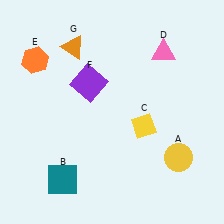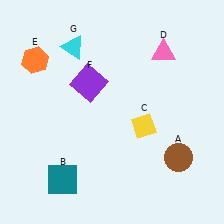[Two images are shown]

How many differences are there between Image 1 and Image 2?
There are 2 differences between the two images.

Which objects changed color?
A changed from yellow to brown. G changed from orange to cyan.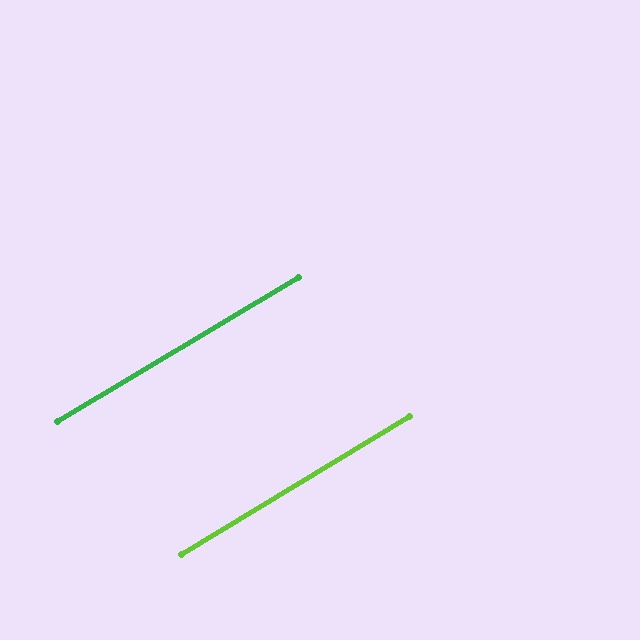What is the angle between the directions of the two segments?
Approximately 0 degrees.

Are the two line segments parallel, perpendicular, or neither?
Parallel — their directions differ by only 0.2°.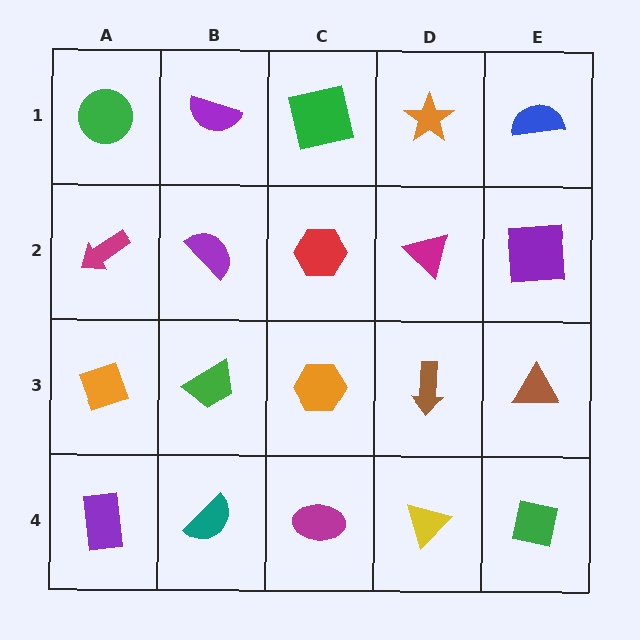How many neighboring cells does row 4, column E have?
2.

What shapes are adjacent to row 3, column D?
A magenta triangle (row 2, column D), a yellow triangle (row 4, column D), an orange hexagon (row 3, column C), a brown triangle (row 3, column E).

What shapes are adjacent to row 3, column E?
A purple square (row 2, column E), a green square (row 4, column E), a brown arrow (row 3, column D).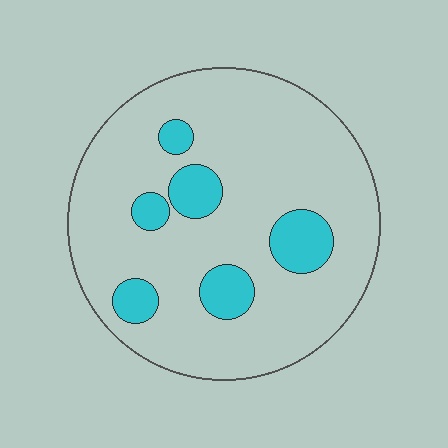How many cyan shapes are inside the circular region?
6.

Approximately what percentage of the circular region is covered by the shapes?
Approximately 15%.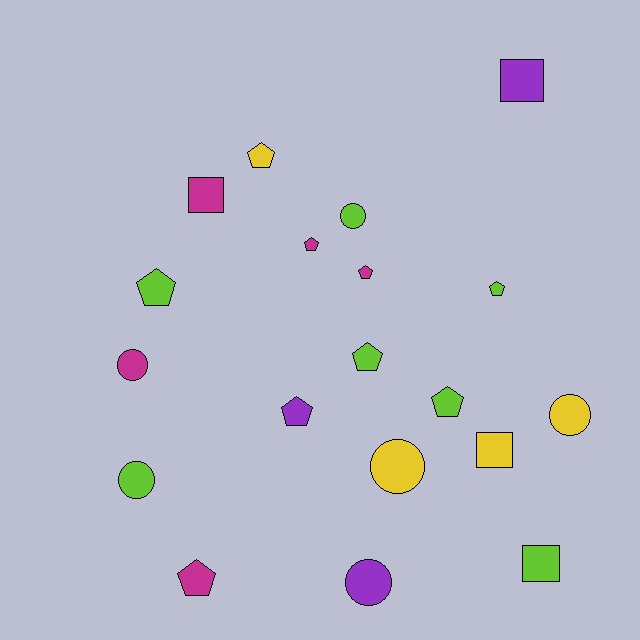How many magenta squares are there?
There is 1 magenta square.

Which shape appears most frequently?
Pentagon, with 9 objects.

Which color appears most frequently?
Lime, with 7 objects.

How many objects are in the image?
There are 19 objects.